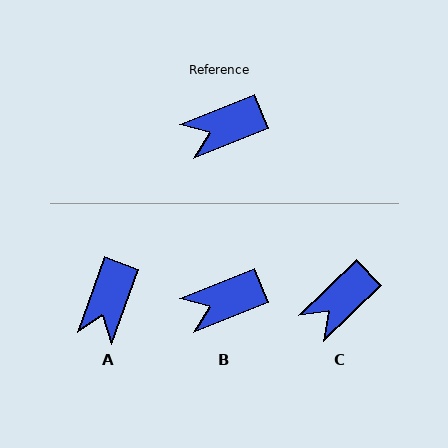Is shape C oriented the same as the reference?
No, it is off by about 23 degrees.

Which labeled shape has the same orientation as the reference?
B.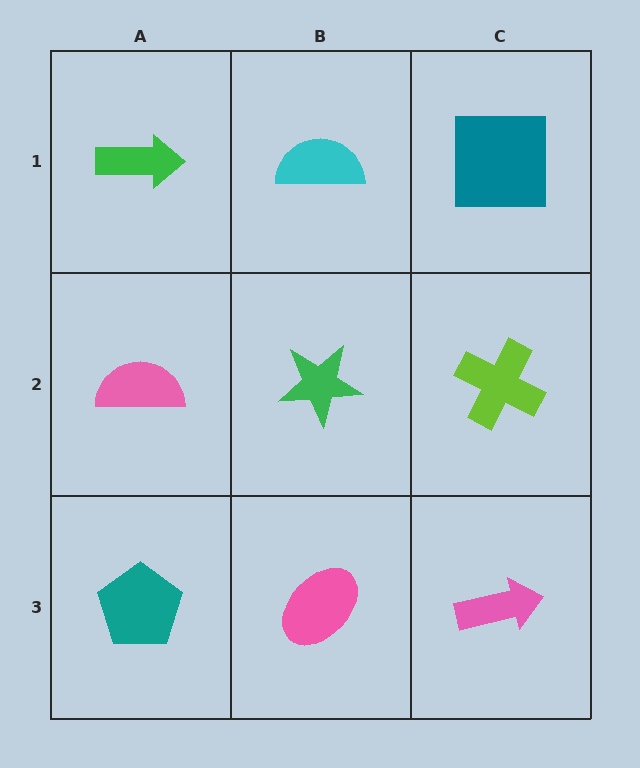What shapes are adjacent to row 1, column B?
A green star (row 2, column B), a green arrow (row 1, column A), a teal square (row 1, column C).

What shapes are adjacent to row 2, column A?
A green arrow (row 1, column A), a teal pentagon (row 3, column A), a green star (row 2, column B).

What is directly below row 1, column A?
A pink semicircle.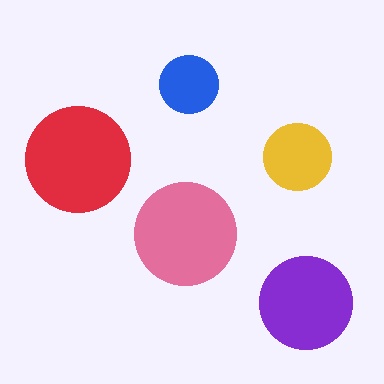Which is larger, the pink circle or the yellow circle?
The pink one.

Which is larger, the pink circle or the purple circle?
The pink one.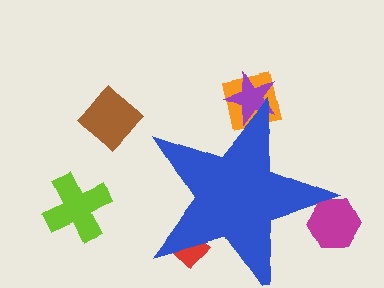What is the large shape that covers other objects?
A blue star.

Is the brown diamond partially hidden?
No, the brown diamond is fully visible.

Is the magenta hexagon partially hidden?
Yes, the magenta hexagon is partially hidden behind the blue star.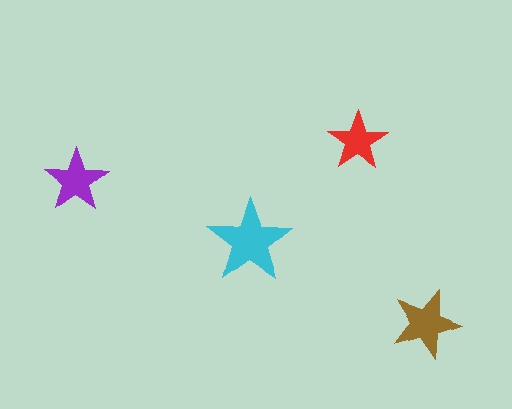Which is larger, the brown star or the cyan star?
The cyan one.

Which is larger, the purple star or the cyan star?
The cyan one.